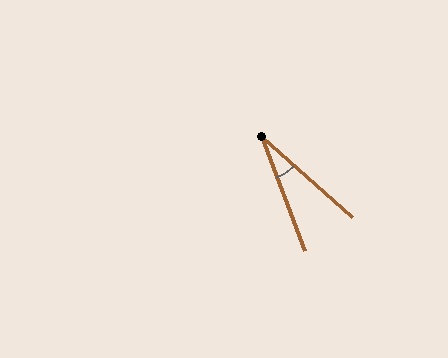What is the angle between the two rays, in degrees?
Approximately 28 degrees.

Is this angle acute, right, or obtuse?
It is acute.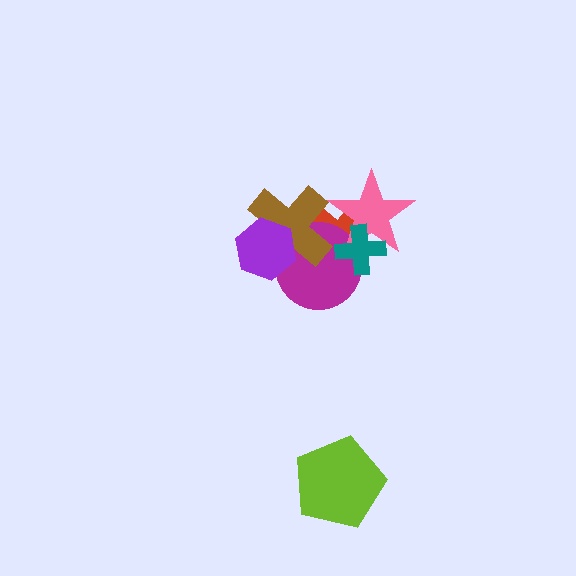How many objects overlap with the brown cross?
3 objects overlap with the brown cross.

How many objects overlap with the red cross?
4 objects overlap with the red cross.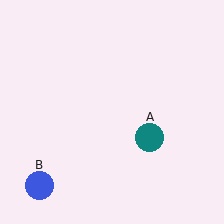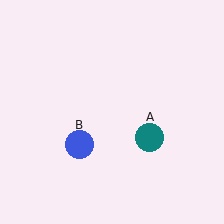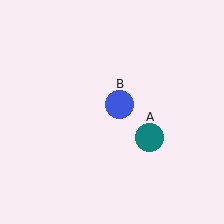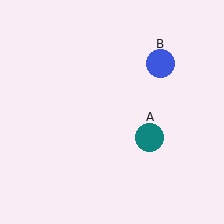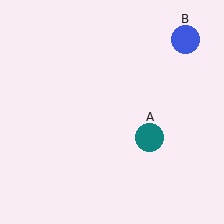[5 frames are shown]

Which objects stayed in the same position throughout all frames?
Teal circle (object A) remained stationary.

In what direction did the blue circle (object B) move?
The blue circle (object B) moved up and to the right.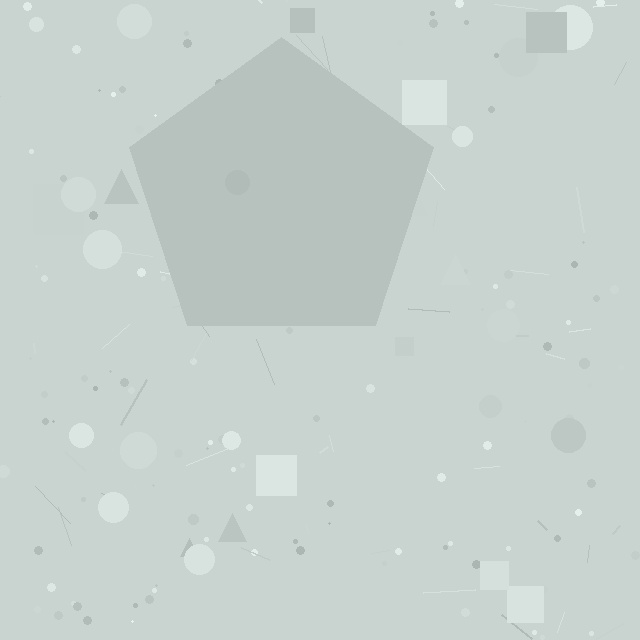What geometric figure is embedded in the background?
A pentagon is embedded in the background.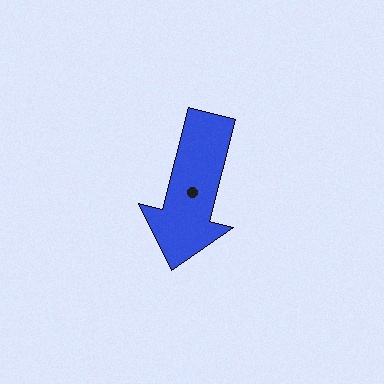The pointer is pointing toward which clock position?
Roughly 6 o'clock.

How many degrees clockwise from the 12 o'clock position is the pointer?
Approximately 194 degrees.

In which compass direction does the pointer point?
South.